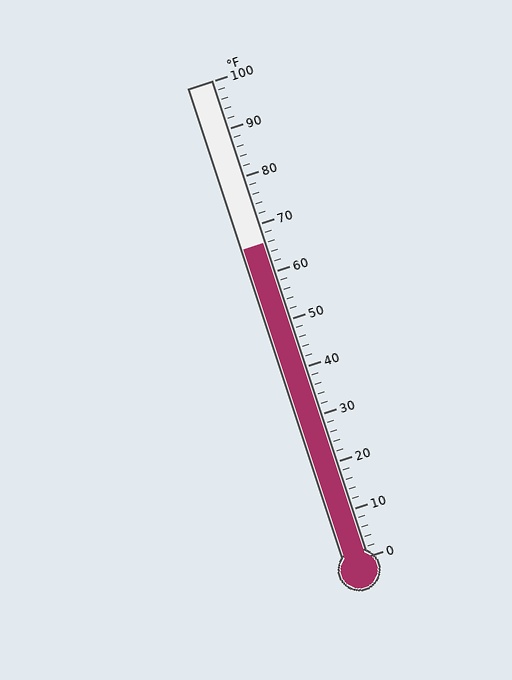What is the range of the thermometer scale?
The thermometer scale ranges from 0°F to 100°F.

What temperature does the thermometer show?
The thermometer shows approximately 66°F.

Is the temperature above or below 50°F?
The temperature is above 50°F.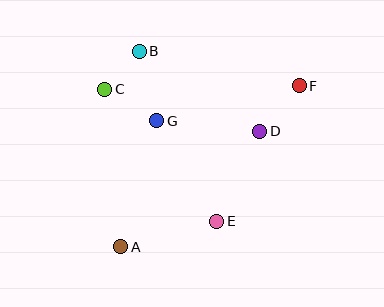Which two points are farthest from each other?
Points A and F are farthest from each other.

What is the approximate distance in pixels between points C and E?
The distance between C and E is approximately 173 pixels.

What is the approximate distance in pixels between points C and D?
The distance between C and D is approximately 160 pixels.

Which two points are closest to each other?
Points B and C are closest to each other.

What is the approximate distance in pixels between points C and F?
The distance between C and F is approximately 194 pixels.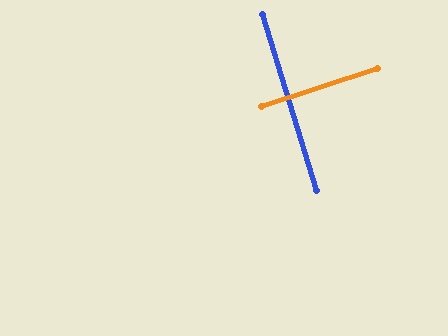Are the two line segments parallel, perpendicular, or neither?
Perpendicular — they meet at approximately 89°.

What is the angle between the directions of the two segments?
Approximately 89 degrees.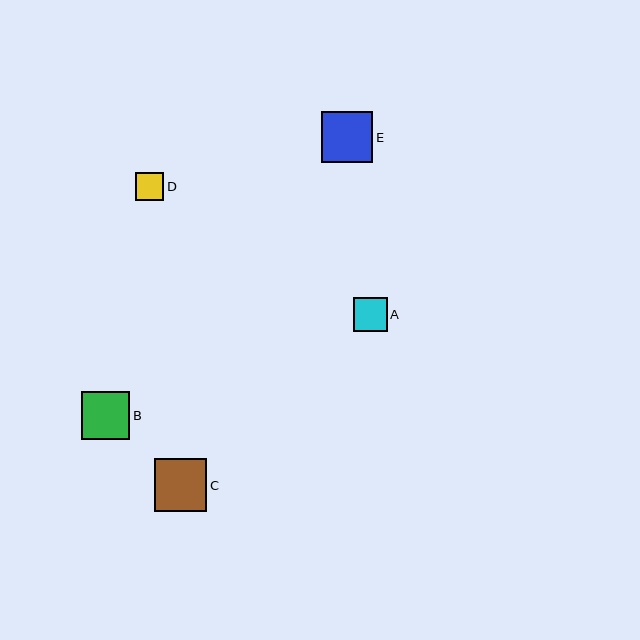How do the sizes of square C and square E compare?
Square C and square E are approximately the same size.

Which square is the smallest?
Square D is the smallest with a size of approximately 29 pixels.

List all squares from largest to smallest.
From largest to smallest: C, E, B, A, D.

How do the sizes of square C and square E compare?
Square C and square E are approximately the same size.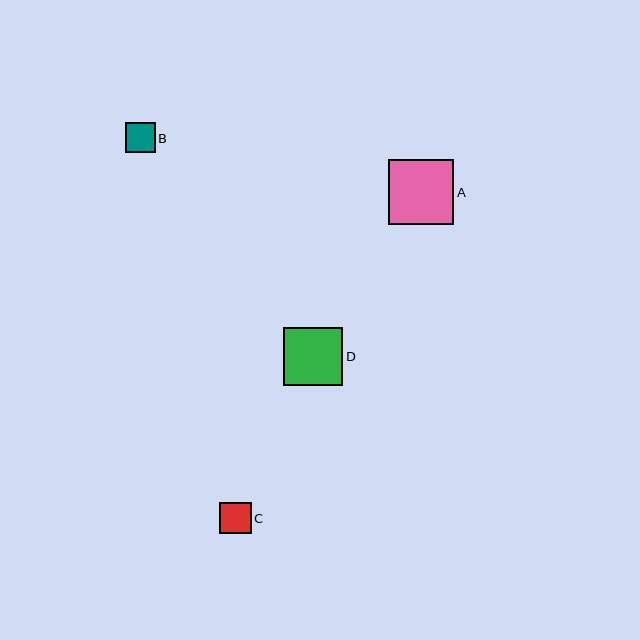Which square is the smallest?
Square B is the smallest with a size of approximately 30 pixels.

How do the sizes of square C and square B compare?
Square C and square B are approximately the same size.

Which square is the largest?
Square A is the largest with a size of approximately 65 pixels.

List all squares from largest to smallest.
From largest to smallest: A, D, C, B.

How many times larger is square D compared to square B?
Square D is approximately 2.0 times the size of square B.